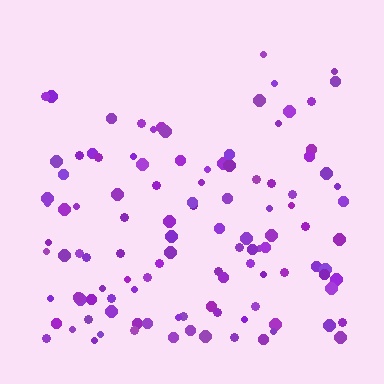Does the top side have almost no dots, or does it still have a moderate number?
Still a moderate number, just noticeably fewer than the bottom.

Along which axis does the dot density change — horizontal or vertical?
Vertical.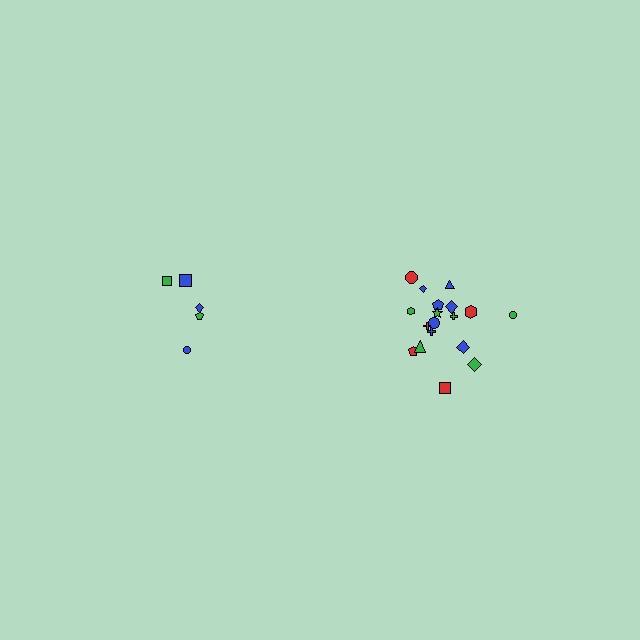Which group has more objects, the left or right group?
The right group.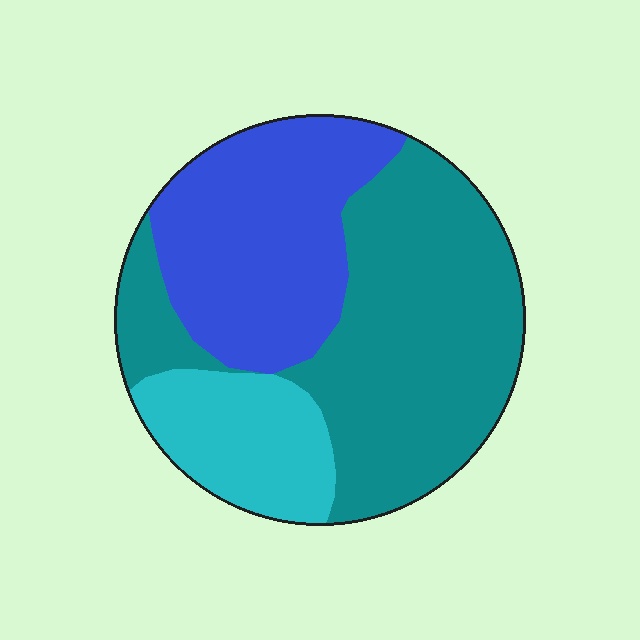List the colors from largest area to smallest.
From largest to smallest: teal, blue, cyan.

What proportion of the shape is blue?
Blue takes up about one third (1/3) of the shape.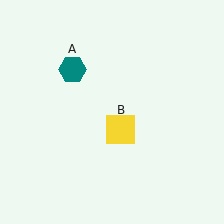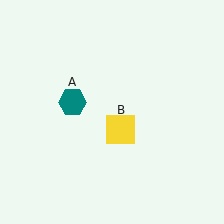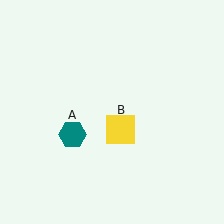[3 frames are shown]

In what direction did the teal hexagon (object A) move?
The teal hexagon (object A) moved down.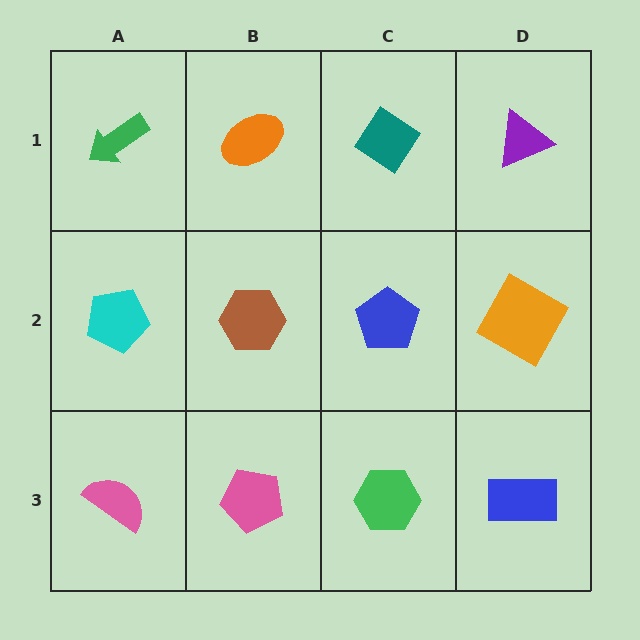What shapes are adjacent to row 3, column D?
An orange square (row 2, column D), a green hexagon (row 3, column C).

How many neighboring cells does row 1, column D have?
2.